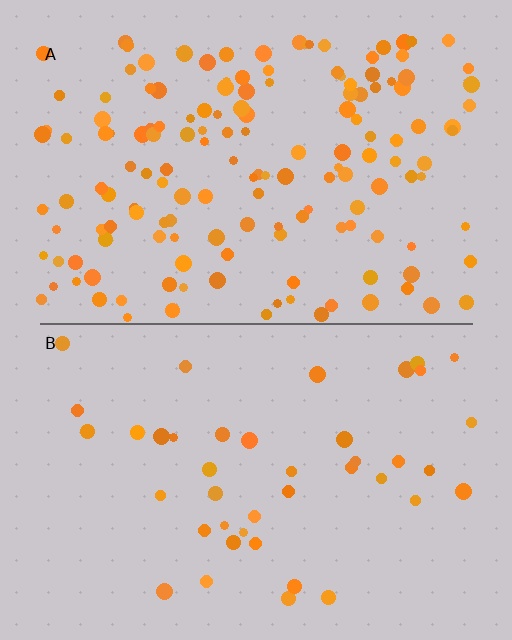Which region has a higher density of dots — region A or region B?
A (the top).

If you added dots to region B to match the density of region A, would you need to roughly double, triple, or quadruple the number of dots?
Approximately quadruple.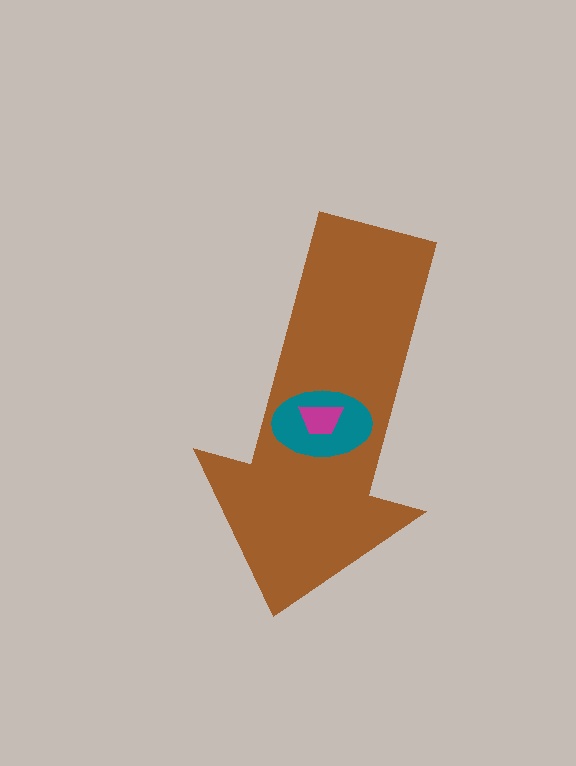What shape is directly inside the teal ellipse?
The magenta trapezoid.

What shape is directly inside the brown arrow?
The teal ellipse.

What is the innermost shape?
The magenta trapezoid.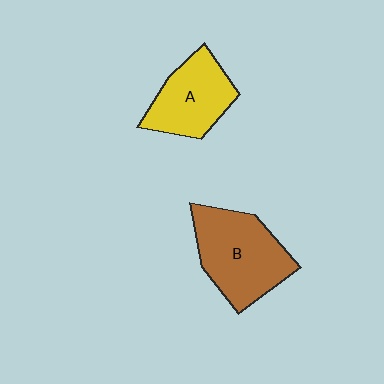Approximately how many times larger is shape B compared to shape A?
Approximately 1.3 times.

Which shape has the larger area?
Shape B (brown).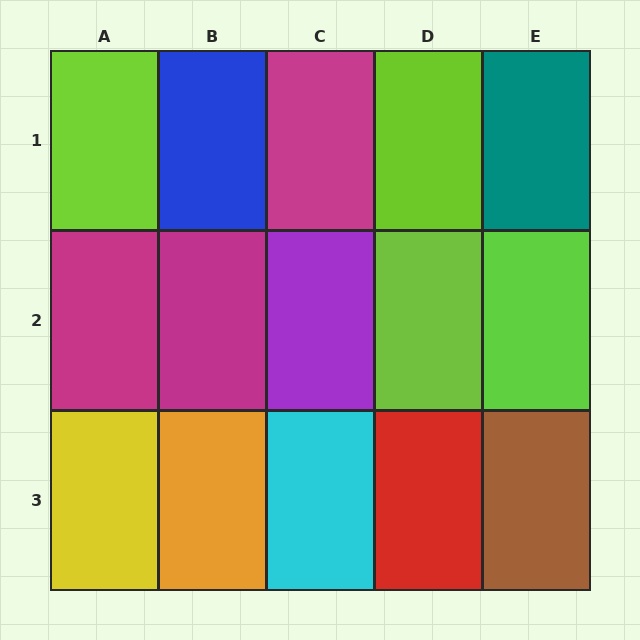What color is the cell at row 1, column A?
Lime.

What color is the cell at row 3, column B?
Orange.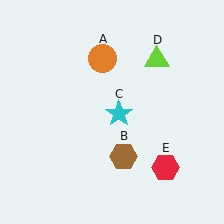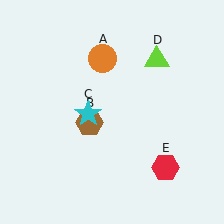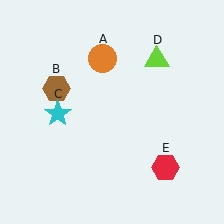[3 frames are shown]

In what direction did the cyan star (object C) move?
The cyan star (object C) moved left.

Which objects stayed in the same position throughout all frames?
Orange circle (object A) and lime triangle (object D) and red hexagon (object E) remained stationary.